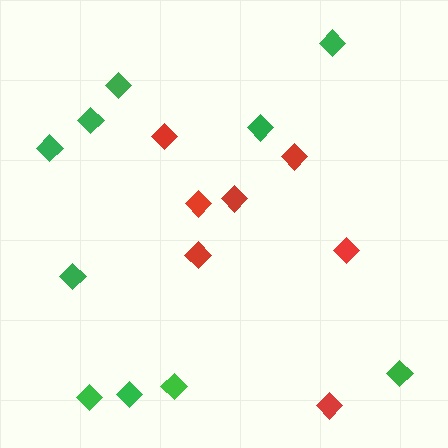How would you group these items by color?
There are 2 groups: one group of red diamonds (7) and one group of green diamonds (10).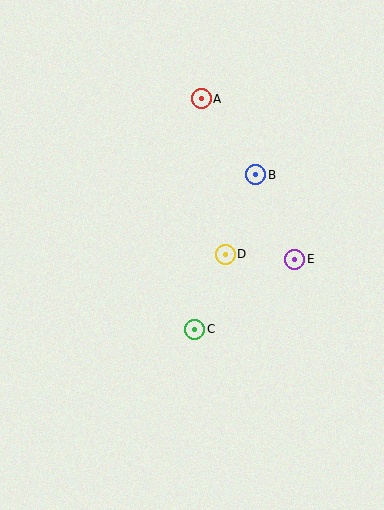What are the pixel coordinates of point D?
Point D is at (225, 254).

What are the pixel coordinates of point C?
Point C is at (195, 329).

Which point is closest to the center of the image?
Point D at (225, 254) is closest to the center.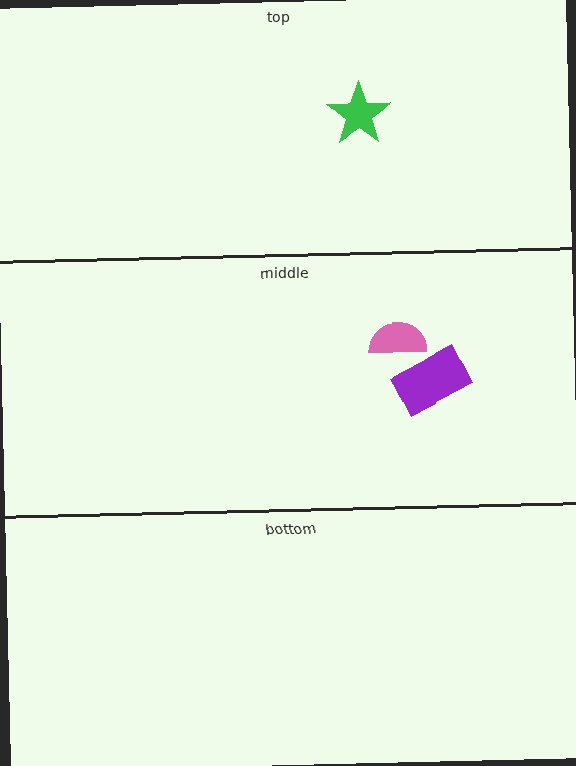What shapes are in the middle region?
The purple rectangle, the pink semicircle.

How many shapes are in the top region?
1.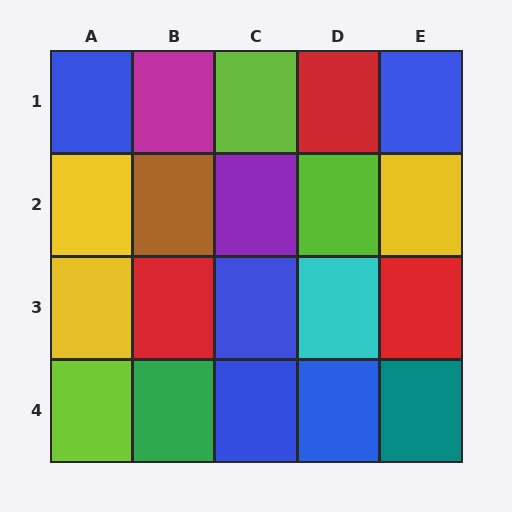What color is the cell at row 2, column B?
Brown.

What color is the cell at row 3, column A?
Yellow.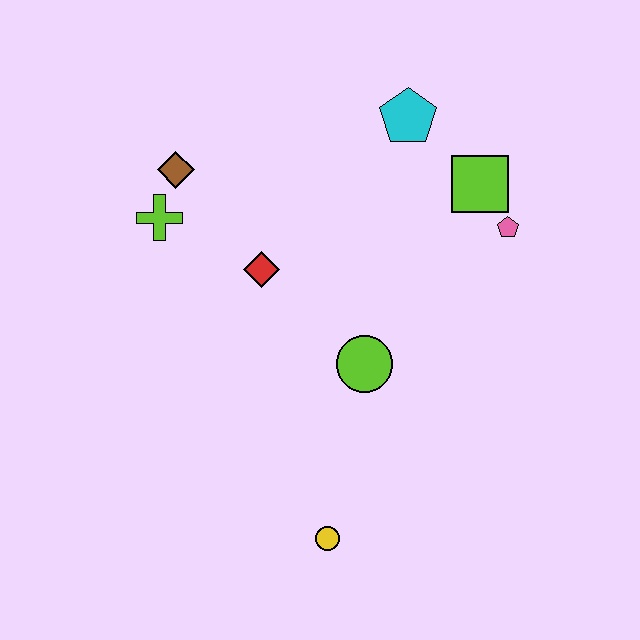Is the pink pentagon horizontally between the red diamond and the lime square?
No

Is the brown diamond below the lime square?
No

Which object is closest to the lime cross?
The brown diamond is closest to the lime cross.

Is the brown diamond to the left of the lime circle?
Yes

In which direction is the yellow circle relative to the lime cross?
The yellow circle is below the lime cross.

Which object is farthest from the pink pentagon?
The yellow circle is farthest from the pink pentagon.